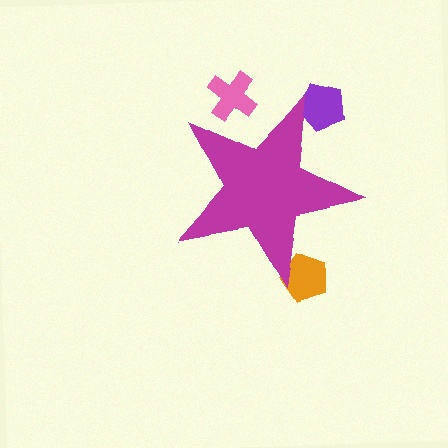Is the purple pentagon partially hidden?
Yes, the purple pentagon is partially hidden behind the magenta star.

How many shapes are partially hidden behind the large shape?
3 shapes are partially hidden.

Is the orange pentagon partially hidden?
Yes, the orange pentagon is partially hidden behind the magenta star.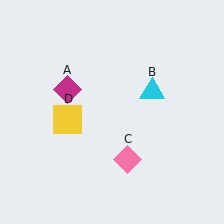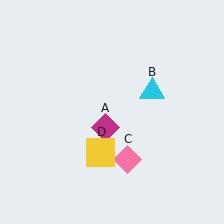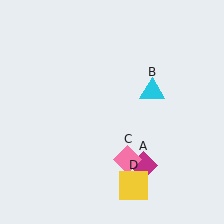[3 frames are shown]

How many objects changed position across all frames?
2 objects changed position: magenta diamond (object A), yellow square (object D).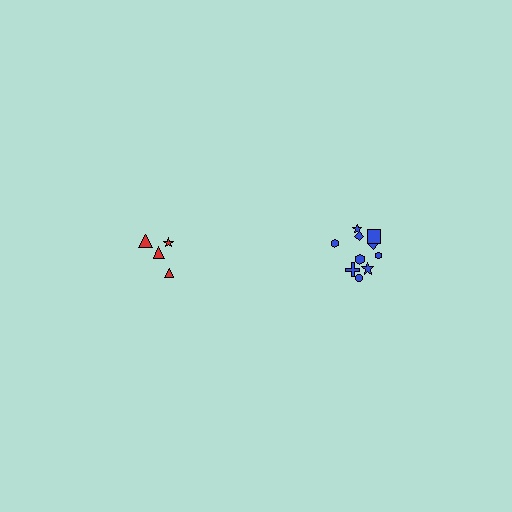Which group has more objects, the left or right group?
The right group.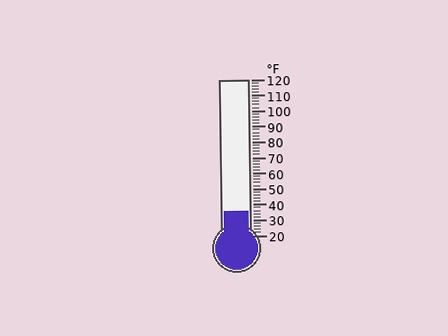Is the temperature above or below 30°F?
The temperature is above 30°F.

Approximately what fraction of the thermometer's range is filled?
The thermometer is filled to approximately 15% of its range.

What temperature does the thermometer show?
The thermometer shows approximately 36°F.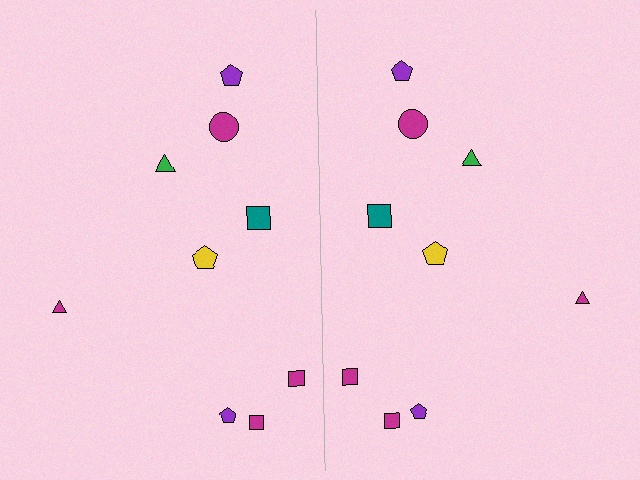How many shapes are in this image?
There are 18 shapes in this image.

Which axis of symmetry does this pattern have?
The pattern has a vertical axis of symmetry running through the center of the image.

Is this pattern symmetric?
Yes, this pattern has bilateral (reflection) symmetry.